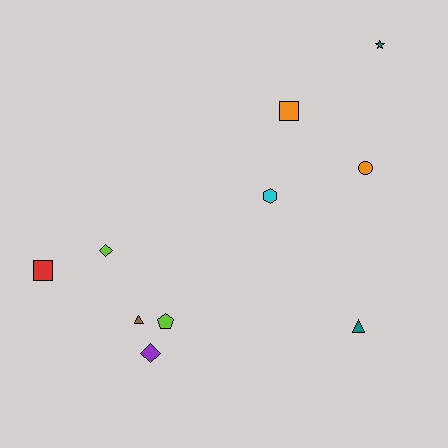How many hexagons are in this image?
There is 1 hexagon.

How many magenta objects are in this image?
There are no magenta objects.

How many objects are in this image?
There are 10 objects.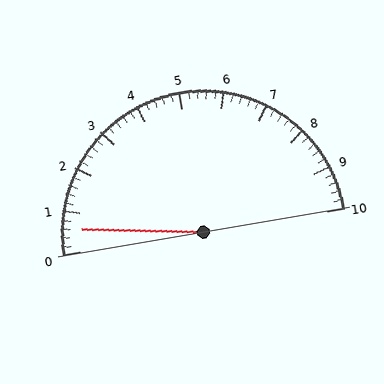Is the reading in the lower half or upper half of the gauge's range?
The reading is in the lower half of the range (0 to 10).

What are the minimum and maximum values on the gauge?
The gauge ranges from 0 to 10.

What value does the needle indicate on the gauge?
The needle indicates approximately 0.6.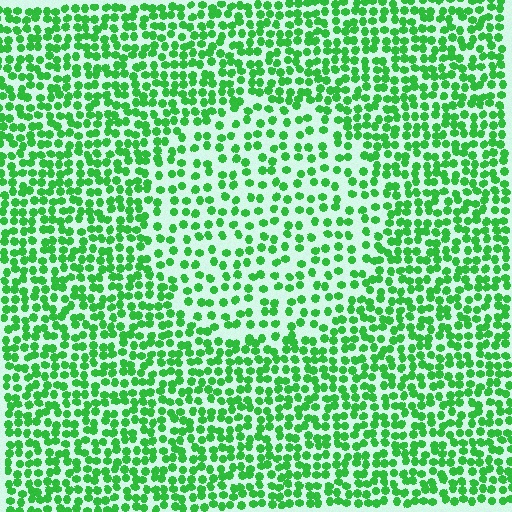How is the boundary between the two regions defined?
The boundary is defined by a change in element density (approximately 1.8x ratio). All elements are the same color, size, and shape.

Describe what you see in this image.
The image contains small green elements arranged at two different densities. A circle-shaped region is visible where the elements are less densely packed than the surrounding area.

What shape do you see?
I see a circle.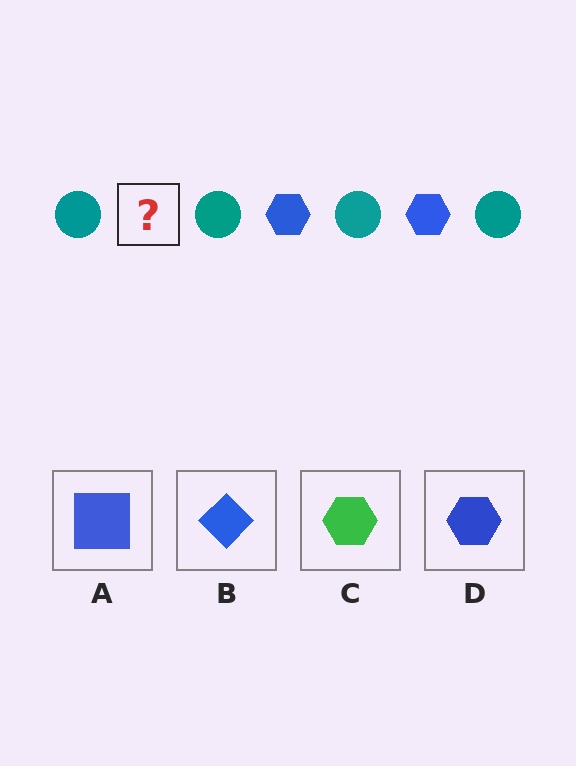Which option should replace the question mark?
Option D.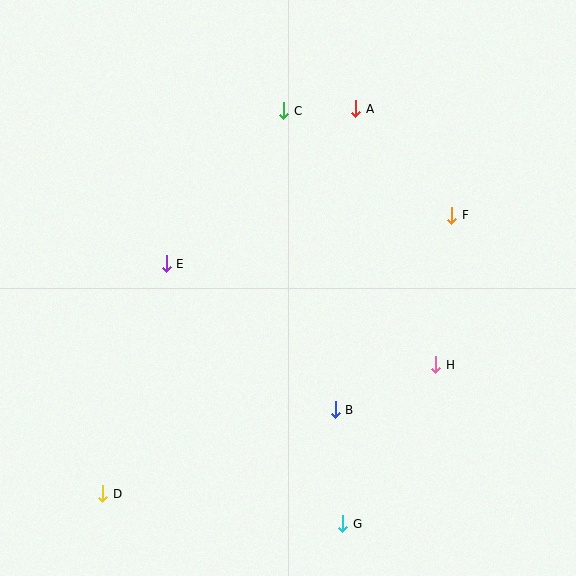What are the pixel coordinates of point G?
Point G is at (343, 524).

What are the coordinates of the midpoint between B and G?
The midpoint between B and G is at (339, 467).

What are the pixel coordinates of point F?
Point F is at (452, 215).